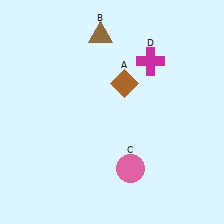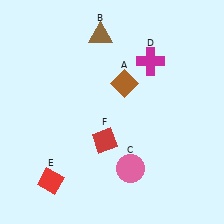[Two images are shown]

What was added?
A red diamond (E), a red diamond (F) were added in Image 2.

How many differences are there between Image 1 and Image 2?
There are 2 differences between the two images.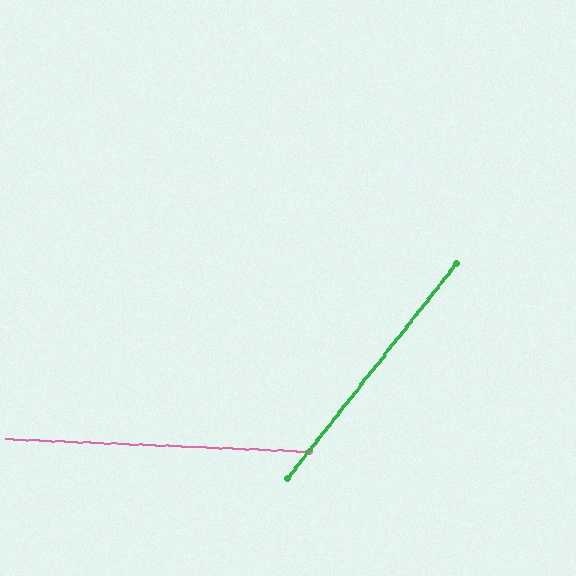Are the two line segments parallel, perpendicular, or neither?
Neither parallel nor perpendicular — they differ by about 54°.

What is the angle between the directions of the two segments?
Approximately 54 degrees.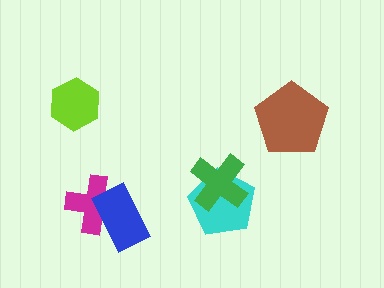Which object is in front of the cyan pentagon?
The green cross is in front of the cyan pentagon.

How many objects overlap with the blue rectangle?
1 object overlaps with the blue rectangle.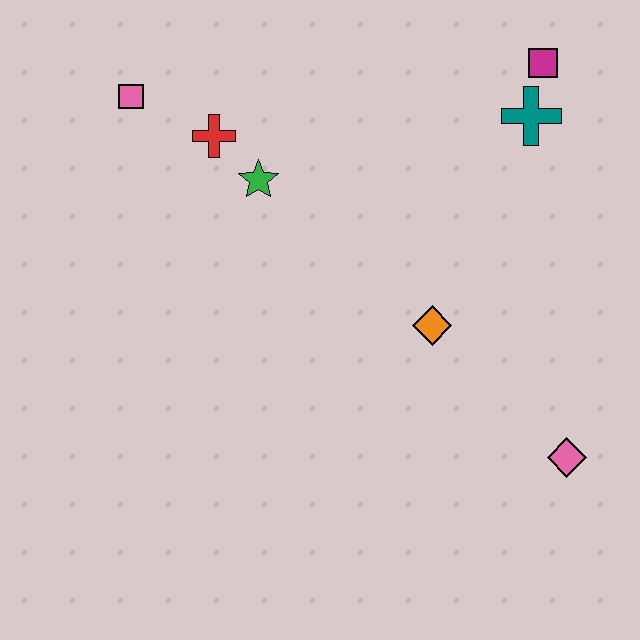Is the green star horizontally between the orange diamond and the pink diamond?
No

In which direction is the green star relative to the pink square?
The green star is to the right of the pink square.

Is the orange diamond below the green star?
Yes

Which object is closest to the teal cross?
The magenta square is closest to the teal cross.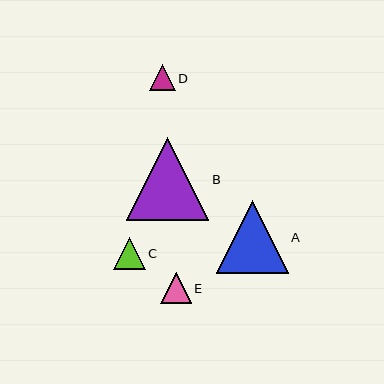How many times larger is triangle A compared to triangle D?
Triangle A is approximately 2.8 times the size of triangle D.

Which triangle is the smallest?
Triangle D is the smallest with a size of approximately 26 pixels.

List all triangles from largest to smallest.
From largest to smallest: B, A, C, E, D.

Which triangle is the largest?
Triangle B is the largest with a size of approximately 82 pixels.